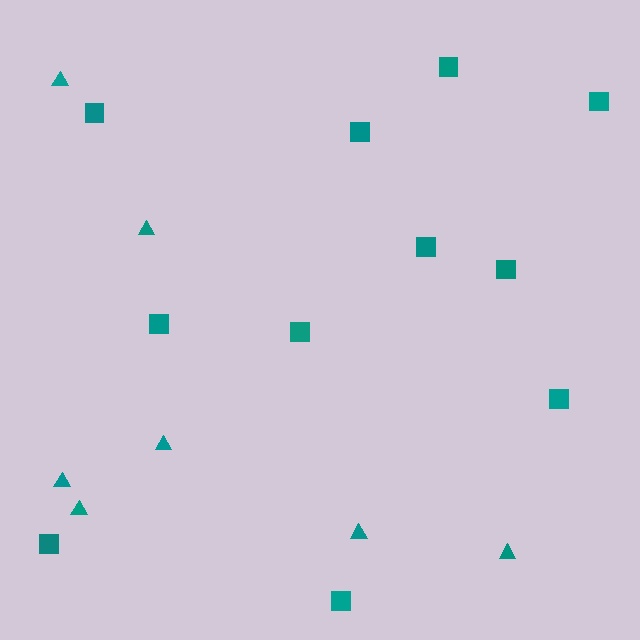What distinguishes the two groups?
There are 2 groups: one group of squares (11) and one group of triangles (7).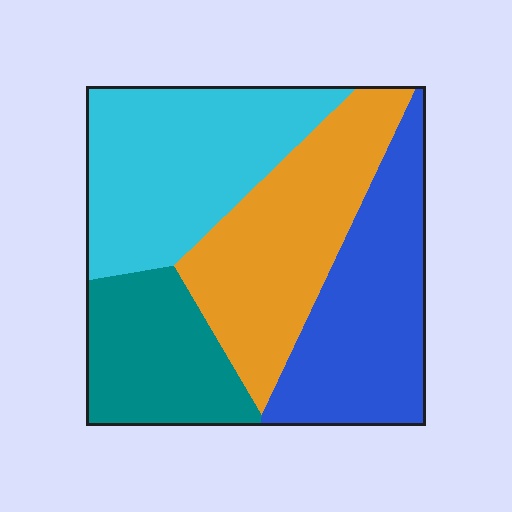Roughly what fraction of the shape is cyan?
Cyan covers about 30% of the shape.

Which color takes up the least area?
Teal, at roughly 20%.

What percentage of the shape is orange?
Orange covers roughly 25% of the shape.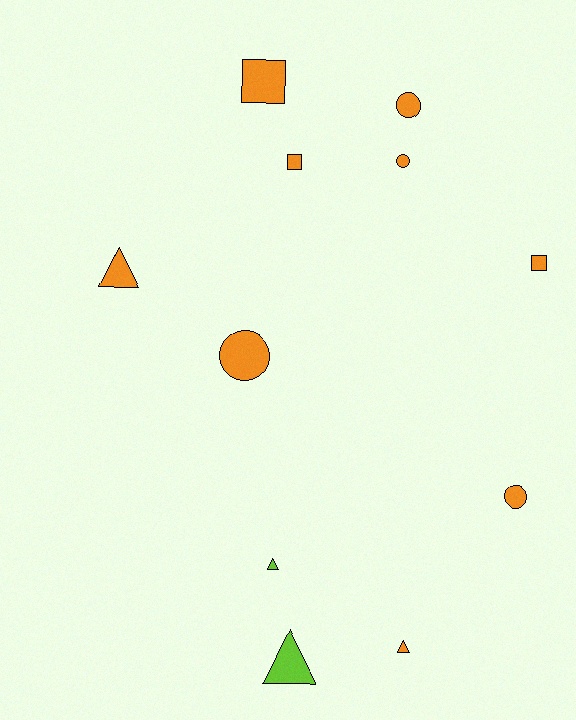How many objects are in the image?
There are 11 objects.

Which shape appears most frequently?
Triangle, with 4 objects.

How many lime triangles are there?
There are 2 lime triangles.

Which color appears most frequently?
Orange, with 9 objects.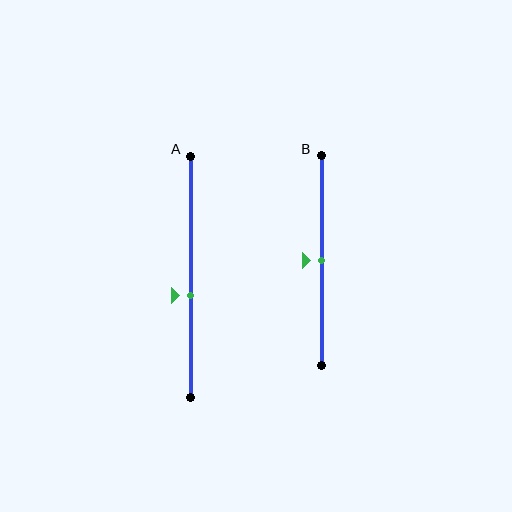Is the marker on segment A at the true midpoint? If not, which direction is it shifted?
No, the marker on segment A is shifted downward by about 8% of the segment length.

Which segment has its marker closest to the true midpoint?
Segment B has its marker closest to the true midpoint.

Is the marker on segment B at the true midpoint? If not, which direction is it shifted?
Yes, the marker on segment B is at the true midpoint.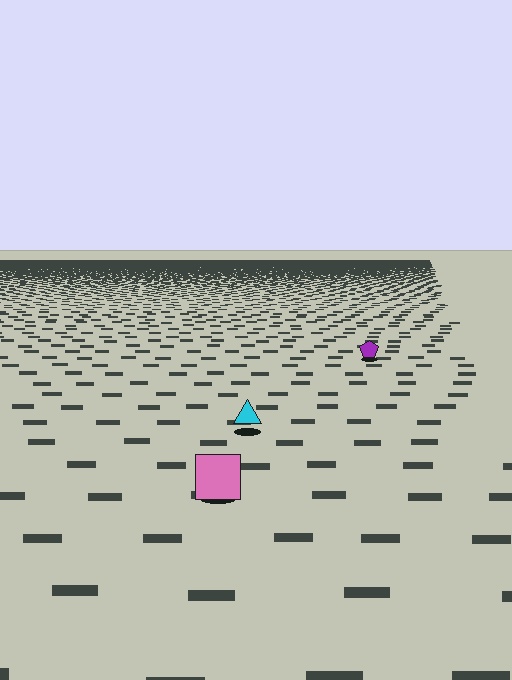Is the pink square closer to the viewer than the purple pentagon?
Yes. The pink square is closer — you can tell from the texture gradient: the ground texture is coarser near it.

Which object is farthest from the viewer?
The purple pentagon is farthest from the viewer. It appears smaller and the ground texture around it is denser.